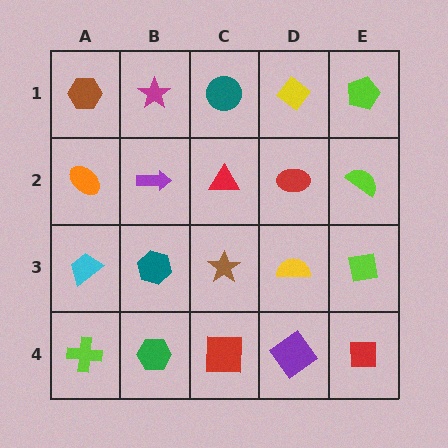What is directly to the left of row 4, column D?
A red square.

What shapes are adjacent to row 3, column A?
An orange ellipse (row 2, column A), a lime cross (row 4, column A), a teal hexagon (row 3, column B).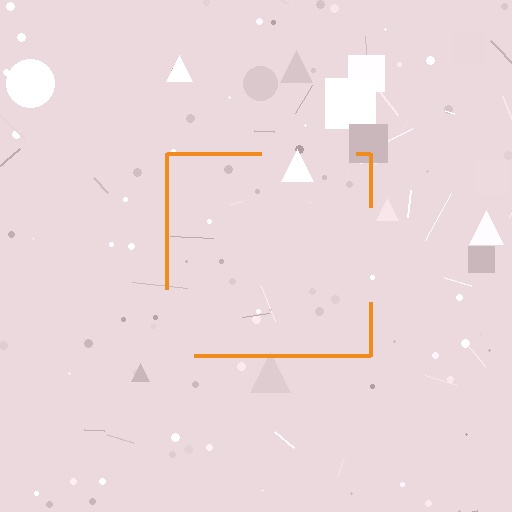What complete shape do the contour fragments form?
The contour fragments form a square.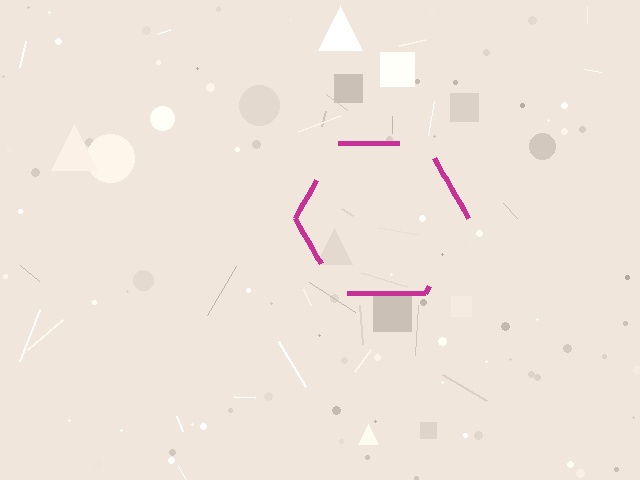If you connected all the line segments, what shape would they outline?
They would outline a hexagon.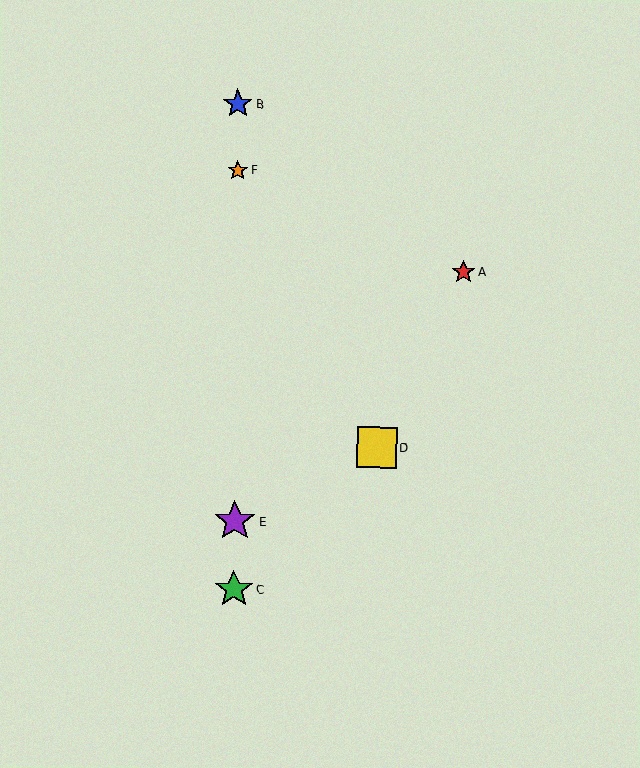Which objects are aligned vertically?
Objects B, C, E, F are aligned vertically.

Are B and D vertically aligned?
No, B is at x≈238 and D is at x≈377.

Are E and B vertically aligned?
Yes, both are at x≈235.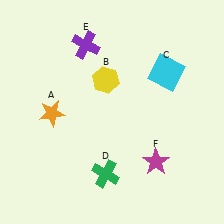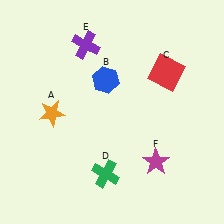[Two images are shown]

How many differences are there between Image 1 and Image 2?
There are 2 differences between the two images.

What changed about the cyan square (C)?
In Image 1, C is cyan. In Image 2, it changed to red.